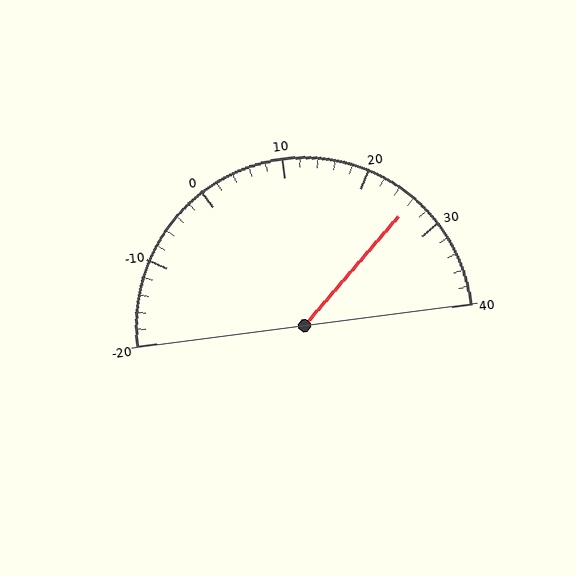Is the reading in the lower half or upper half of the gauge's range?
The reading is in the upper half of the range (-20 to 40).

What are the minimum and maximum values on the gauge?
The gauge ranges from -20 to 40.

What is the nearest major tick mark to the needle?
The nearest major tick mark is 30.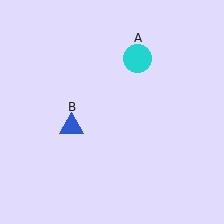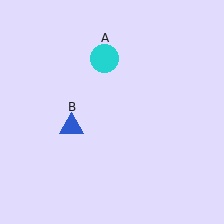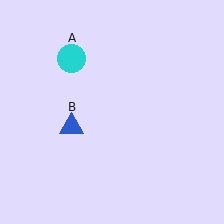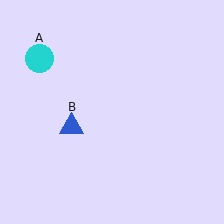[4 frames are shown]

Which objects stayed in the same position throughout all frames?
Blue triangle (object B) remained stationary.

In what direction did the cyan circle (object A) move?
The cyan circle (object A) moved left.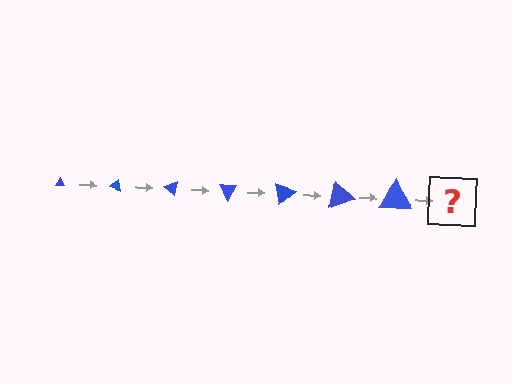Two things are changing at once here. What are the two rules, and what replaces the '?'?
The two rules are that the triangle grows larger each step and it rotates 20 degrees each step. The '?' should be a triangle, larger than the previous one and rotated 140 degrees from the start.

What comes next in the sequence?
The next element should be a triangle, larger than the previous one and rotated 140 degrees from the start.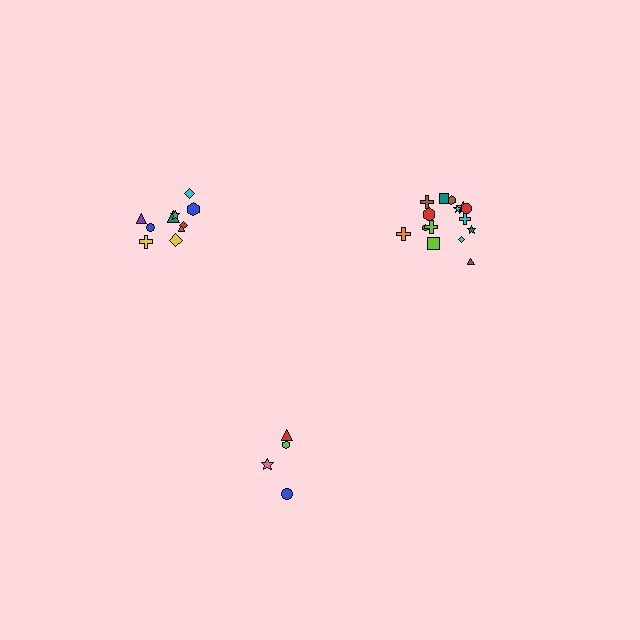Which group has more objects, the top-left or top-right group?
The top-right group.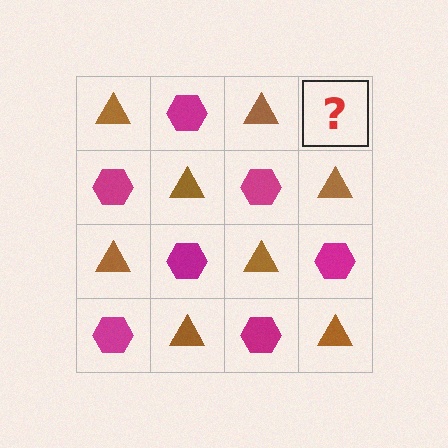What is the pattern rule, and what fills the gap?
The rule is that it alternates brown triangle and magenta hexagon in a checkerboard pattern. The gap should be filled with a magenta hexagon.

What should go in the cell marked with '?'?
The missing cell should contain a magenta hexagon.